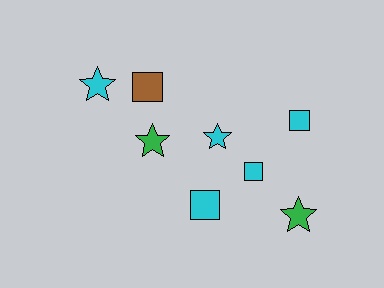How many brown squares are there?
There is 1 brown square.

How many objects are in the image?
There are 8 objects.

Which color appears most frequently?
Cyan, with 5 objects.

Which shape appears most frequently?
Square, with 4 objects.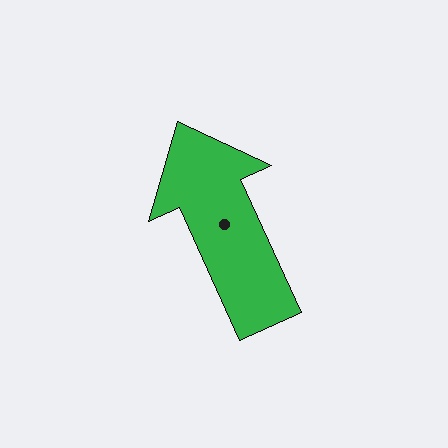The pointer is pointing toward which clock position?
Roughly 11 o'clock.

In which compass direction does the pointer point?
Northwest.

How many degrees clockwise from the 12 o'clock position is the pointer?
Approximately 336 degrees.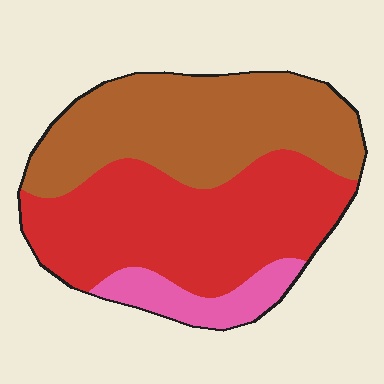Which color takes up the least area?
Pink, at roughly 10%.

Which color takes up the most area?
Red, at roughly 45%.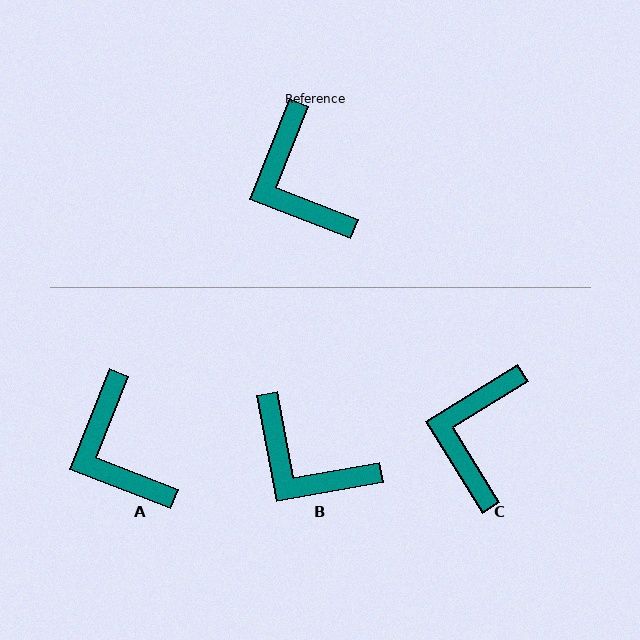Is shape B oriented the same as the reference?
No, it is off by about 32 degrees.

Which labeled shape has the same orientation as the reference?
A.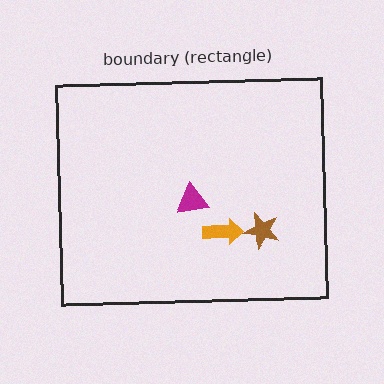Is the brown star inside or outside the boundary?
Inside.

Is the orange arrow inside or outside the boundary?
Inside.